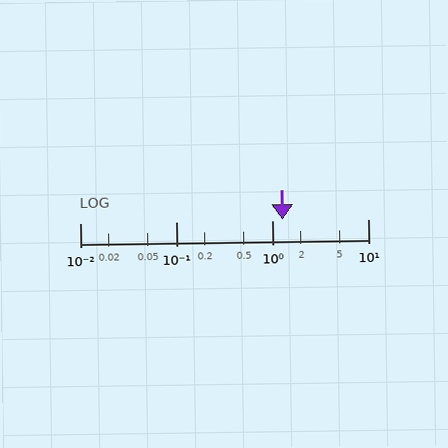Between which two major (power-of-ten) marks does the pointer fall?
The pointer is between 1 and 10.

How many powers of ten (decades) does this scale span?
The scale spans 3 decades, from 0.01 to 10.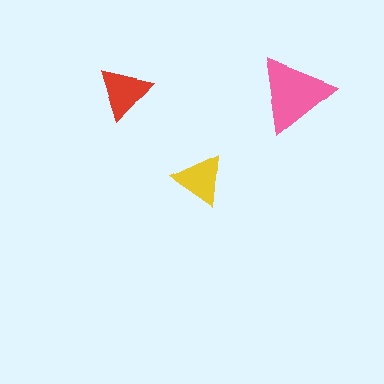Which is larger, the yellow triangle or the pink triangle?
The pink one.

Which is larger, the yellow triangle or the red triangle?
The red one.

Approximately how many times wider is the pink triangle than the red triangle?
About 1.5 times wider.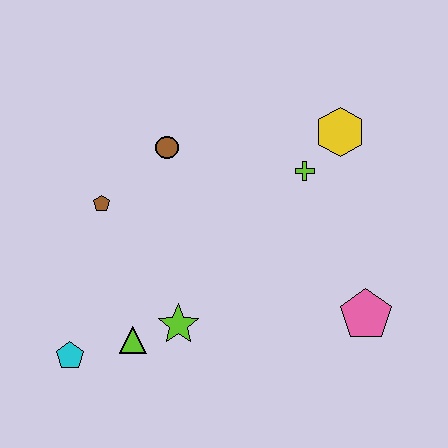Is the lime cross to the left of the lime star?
No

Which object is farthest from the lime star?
The yellow hexagon is farthest from the lime star.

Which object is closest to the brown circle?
The brown pentagon is closest to the brown circle.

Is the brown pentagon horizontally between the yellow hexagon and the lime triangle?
No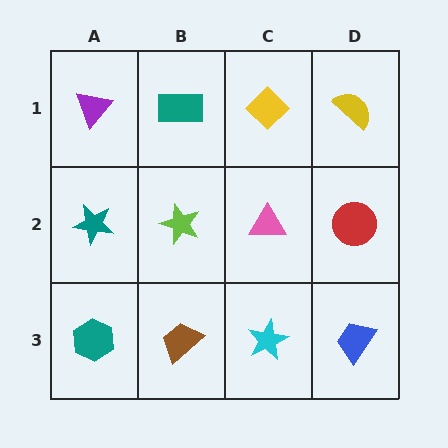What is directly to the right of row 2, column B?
A pink triangle.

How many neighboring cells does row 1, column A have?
2.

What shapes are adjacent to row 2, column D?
A yellow semicircle (row 1, column D), a blue trapezoid (row 3, column D), a pink triangle (row 2, column C).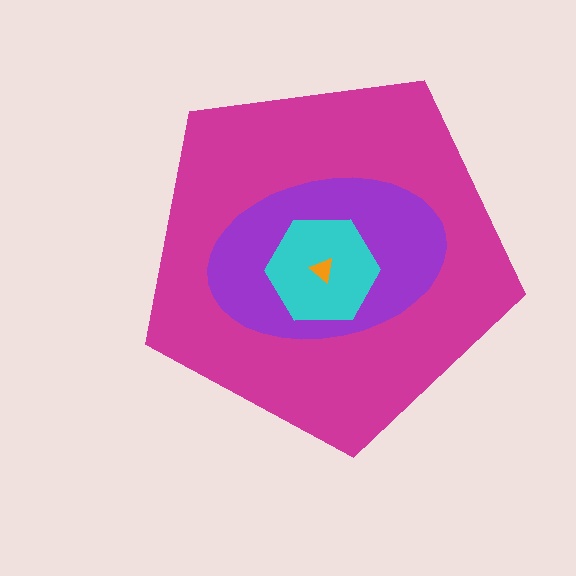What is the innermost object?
The orange triangle.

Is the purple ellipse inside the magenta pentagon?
Yes.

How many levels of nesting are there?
4.